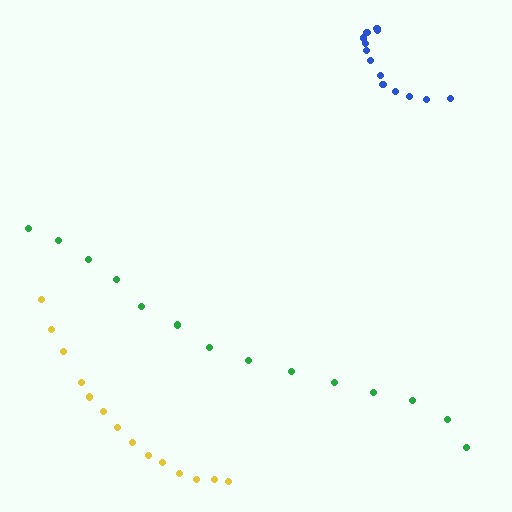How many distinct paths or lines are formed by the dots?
There are 3 distinct paths.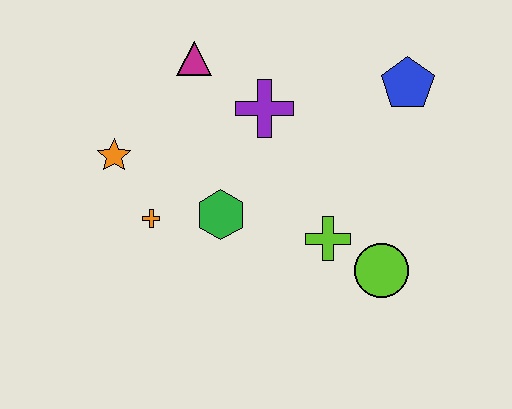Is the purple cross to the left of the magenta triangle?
No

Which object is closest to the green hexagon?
The orange cross is closest to the green hexagon.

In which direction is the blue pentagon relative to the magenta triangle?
The blue pentagon is to the right of the magenta triangle.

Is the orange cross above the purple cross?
No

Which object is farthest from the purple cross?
The lime circle is farthest from the purple cross.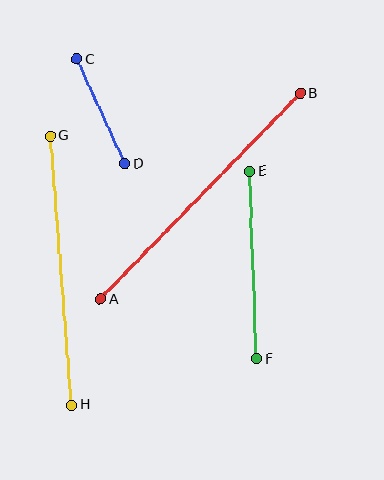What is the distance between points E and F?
The distance is approximately 188 pixels.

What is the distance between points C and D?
The distance is approximately 115 pixels.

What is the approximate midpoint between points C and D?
The midpoint is at approximately (101, 111) pixels.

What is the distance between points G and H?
The distance is approximately 271 pixels.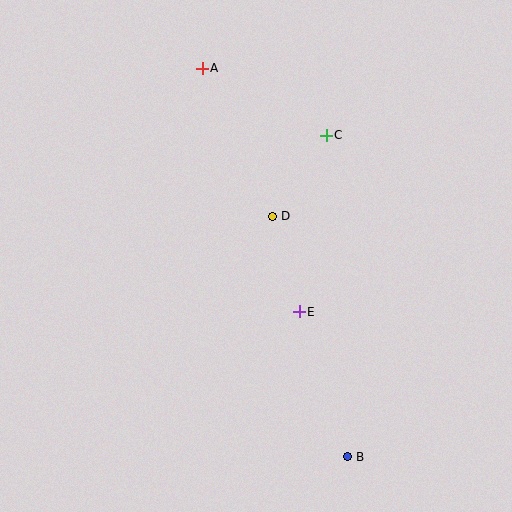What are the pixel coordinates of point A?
Point A is at (202, 68).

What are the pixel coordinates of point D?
Point D is at (273, 216).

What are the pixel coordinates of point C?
Point C is at (326, 135).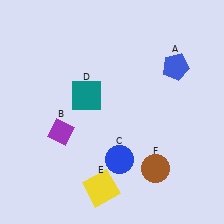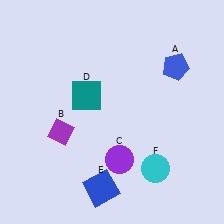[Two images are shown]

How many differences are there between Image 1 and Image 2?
There are 3 differences between the two images.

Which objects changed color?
C changed from blue to purple. E changed from yellow to blue. F changed from brown to cyan.